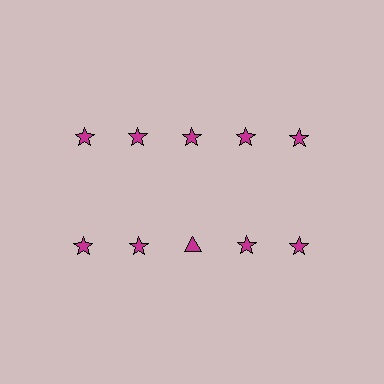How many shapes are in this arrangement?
There are 10 shapes arranged in a grid pattern.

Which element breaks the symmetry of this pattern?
The magenta triangle in the second row, center column breaks the symmetry. All other shapes are magenta stars.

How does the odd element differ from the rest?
It has a different shape: triangle instead of star.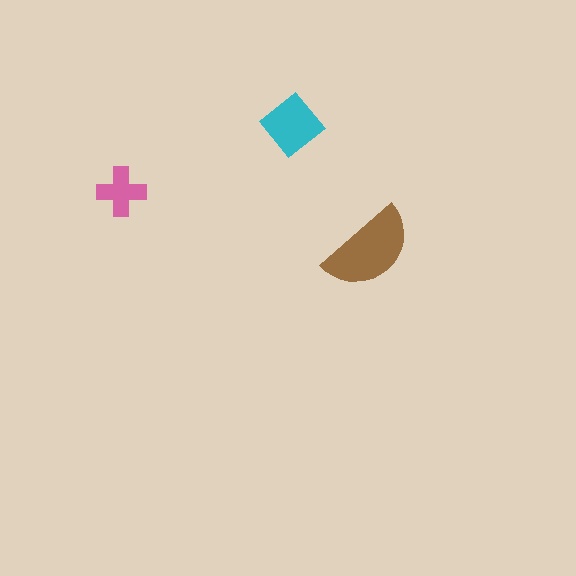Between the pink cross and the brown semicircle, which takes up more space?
The brown semicircle.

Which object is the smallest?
The pink cross.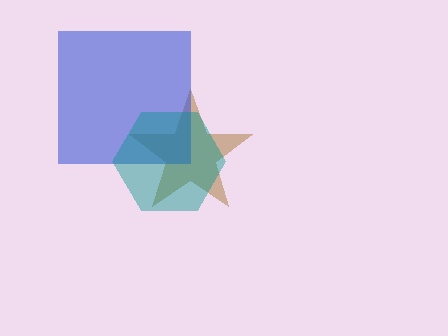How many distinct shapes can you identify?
There are 3 distinct shapes: a brown star, a blue square, a teal hexagon.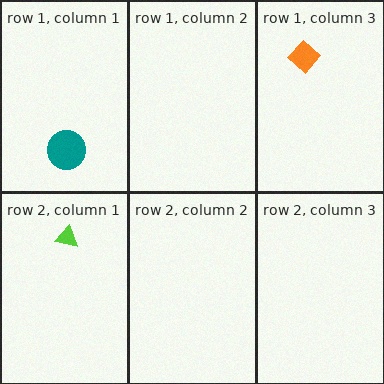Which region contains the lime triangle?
The row 2, column 1 region.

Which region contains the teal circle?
The row 1, column 1 region.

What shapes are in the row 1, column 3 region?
The orange diamond.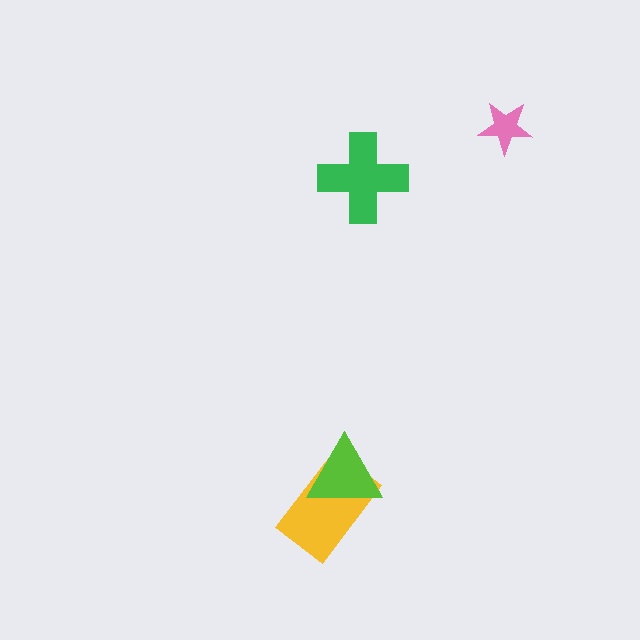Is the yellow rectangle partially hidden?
Yes, it is partially covered by another shape.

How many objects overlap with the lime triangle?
1 object overlaps with the lime triangle.